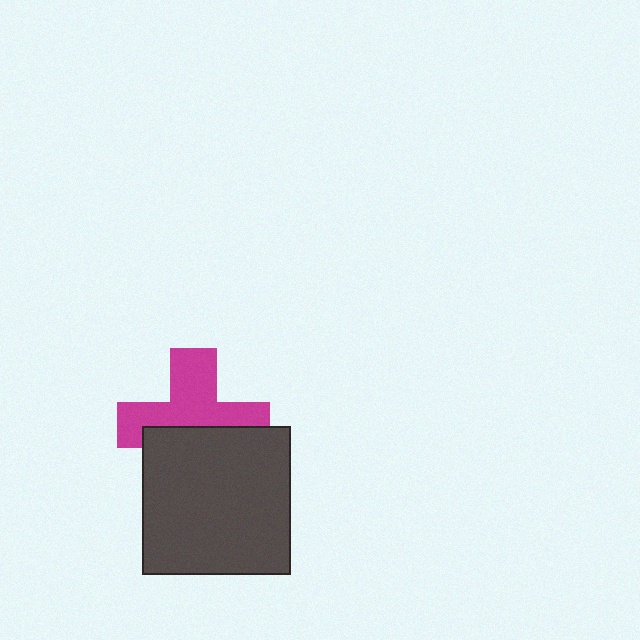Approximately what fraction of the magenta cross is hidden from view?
Roughly 44% of the magenta cross is hidden behind the dark gray square.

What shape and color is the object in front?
The object in front is a dark gray square.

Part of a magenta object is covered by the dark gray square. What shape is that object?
It is a cross.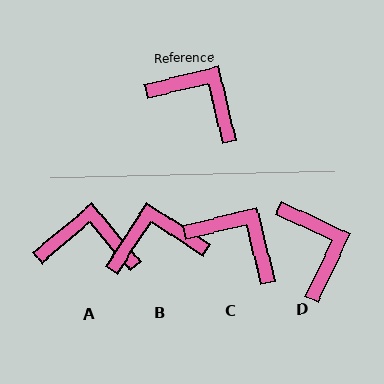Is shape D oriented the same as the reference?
No, it is off by about 38 degrees.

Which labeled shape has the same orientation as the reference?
C.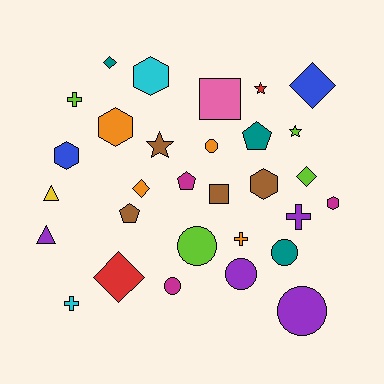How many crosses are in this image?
There are 4 crosses.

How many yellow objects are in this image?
There is 1 yellow object.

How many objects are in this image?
There are 30 objects.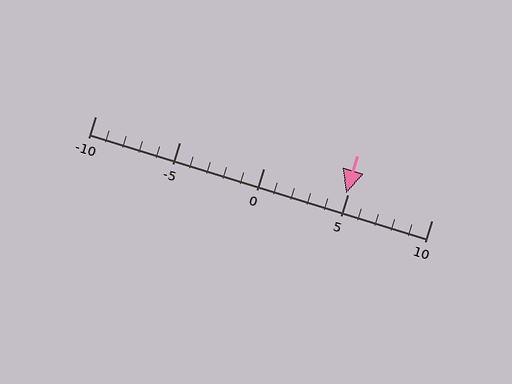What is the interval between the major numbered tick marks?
The major tick marks are spaced 5 units apart.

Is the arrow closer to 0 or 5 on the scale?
The arrow is closer to 5.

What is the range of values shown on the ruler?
The ruler shows values from -10 to 10.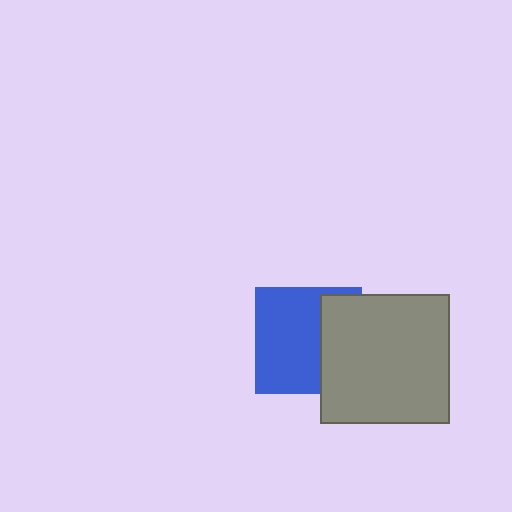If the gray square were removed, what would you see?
You would see the complete blue square.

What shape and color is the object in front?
The object in front is a gray square.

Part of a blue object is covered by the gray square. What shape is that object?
It is a square.